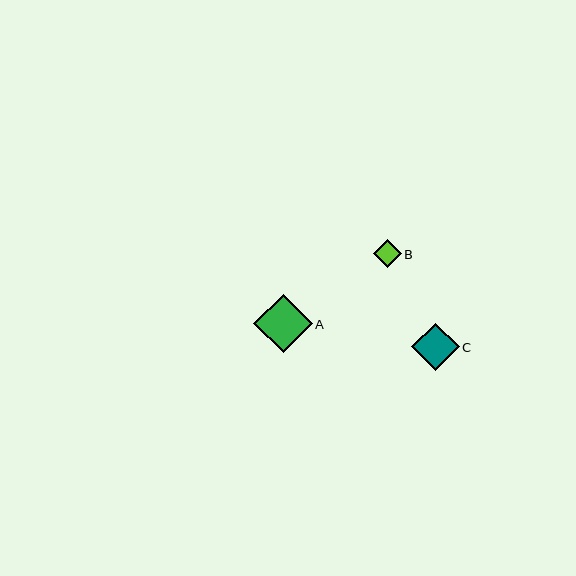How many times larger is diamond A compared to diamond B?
Diamond A is approximately 2.1 times the size of diamond B.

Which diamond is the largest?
Diamond A is the largest with a size of approximately 58 pixels.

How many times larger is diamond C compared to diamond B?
Diamond C is approximately 1.7 times the size of diamond B.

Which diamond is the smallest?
Diamond B is the smallest with a size of approximately 28 pixels.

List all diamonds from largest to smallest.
From largest to smallest: A, C, B.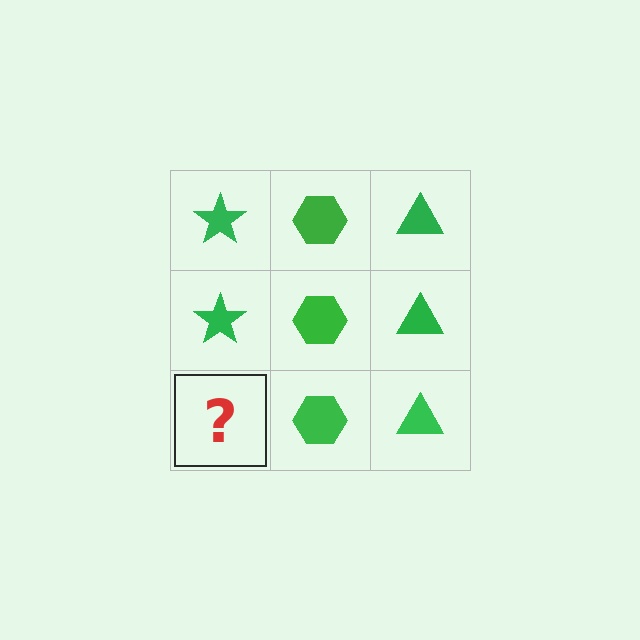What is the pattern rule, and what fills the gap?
The rule is that each column has a consistent shape. The gap should be filled with a green star.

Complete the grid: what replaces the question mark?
The question mark should be replaced with a green star.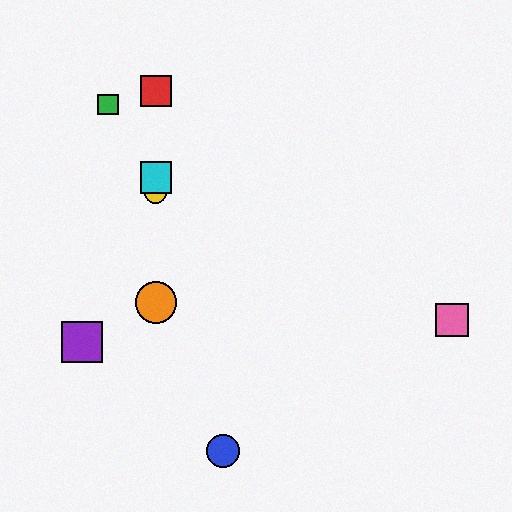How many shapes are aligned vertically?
4 shapes (the red square, the yellow circle, the orange circle, the cyan square) are aligned vertically.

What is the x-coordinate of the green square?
The green square is at x≈108.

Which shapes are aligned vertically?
The red square, the yellow circle, the orange circle, the cyan square are aligned vertically.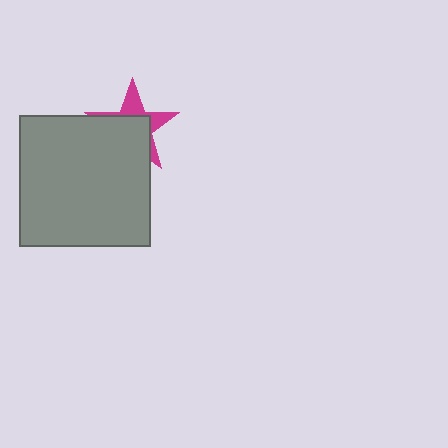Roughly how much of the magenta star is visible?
A small part of it is visible (roughly 39%).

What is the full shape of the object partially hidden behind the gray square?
The partially hidden object is a magenta star.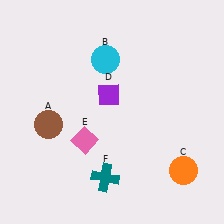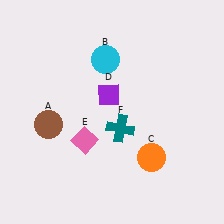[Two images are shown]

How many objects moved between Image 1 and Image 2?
2 objects moved between the two images.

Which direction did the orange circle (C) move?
The orange circle (C) moved left.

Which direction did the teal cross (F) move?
The teal cross (F) moved up.